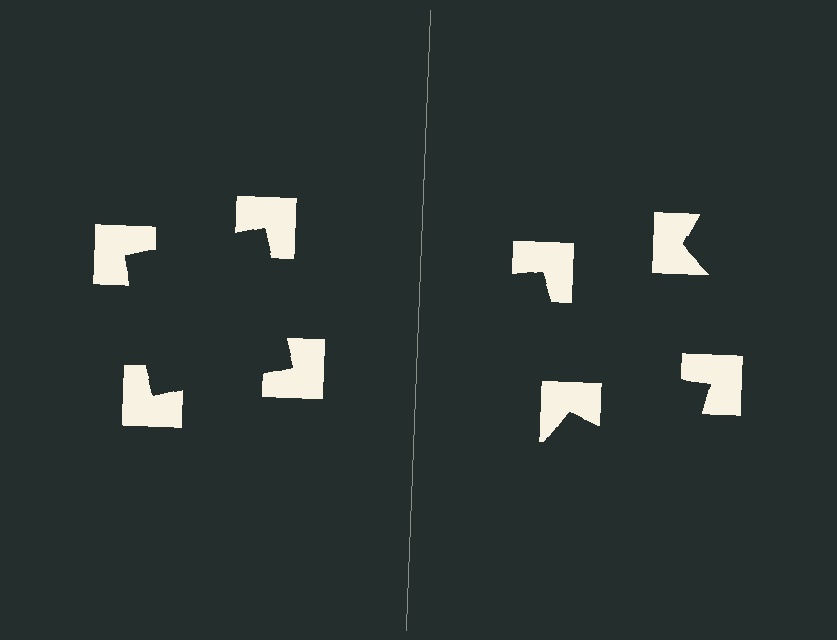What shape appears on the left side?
An illusory square.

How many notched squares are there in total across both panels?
8 — 4 on each side.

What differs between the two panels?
The notched squares are positioned identically on both sides; only the wedge orientations differ. On the left they align to a square; on the right they are misaligned.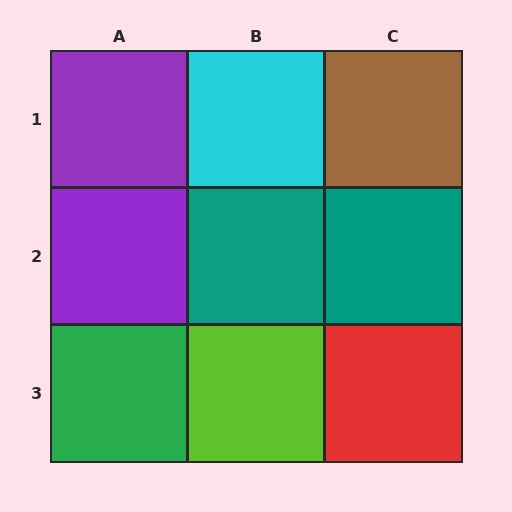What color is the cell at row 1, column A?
Purple.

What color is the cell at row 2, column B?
Teal.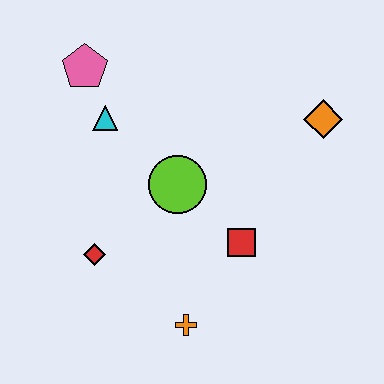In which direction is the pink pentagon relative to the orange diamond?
The pink pentagon is to the left of the orange diamond.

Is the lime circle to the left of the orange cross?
Yes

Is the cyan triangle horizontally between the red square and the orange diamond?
No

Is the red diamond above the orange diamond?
No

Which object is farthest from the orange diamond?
The red diamond is farthest from the orange diamond.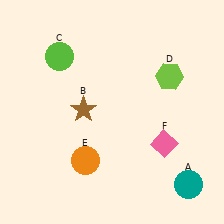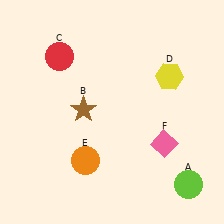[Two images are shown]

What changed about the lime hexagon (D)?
In Image 1, D is lime. In Image 2, it changed to yellow.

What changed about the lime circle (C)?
In Image 1, C is lime. In Image 2, it changed to red.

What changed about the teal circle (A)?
In Image 1, A is teal. In Image 2, it changed to lime.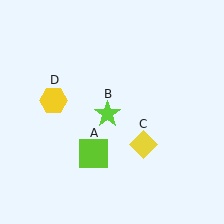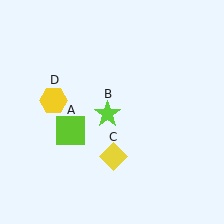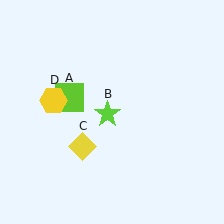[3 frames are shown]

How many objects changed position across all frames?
2 objects changed position: lime square (object A), yellow diamond (object C).